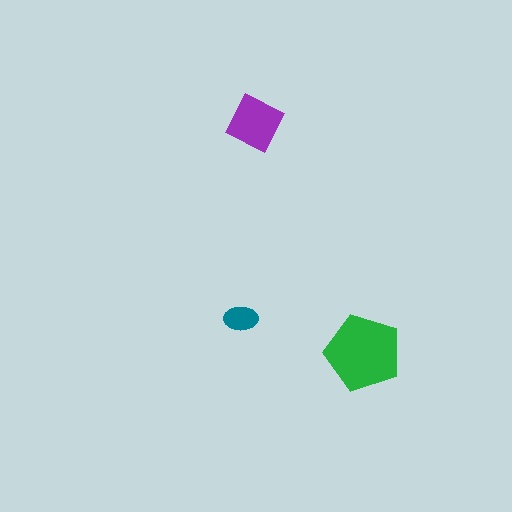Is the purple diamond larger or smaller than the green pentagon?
Smaller.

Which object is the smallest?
The teal ellipse.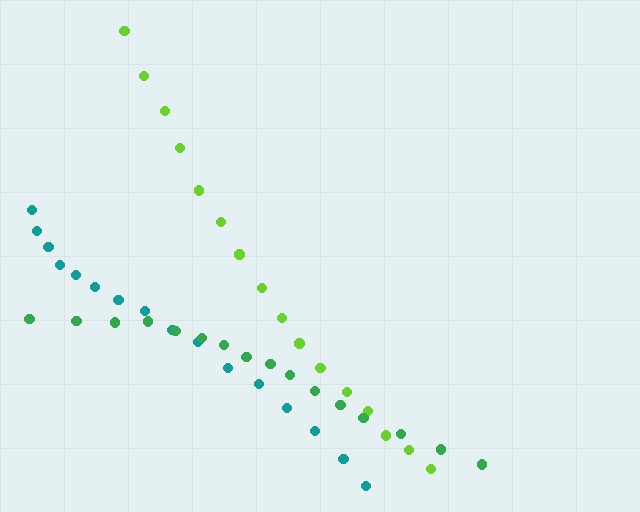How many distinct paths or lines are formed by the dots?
There are 3 distinct paths.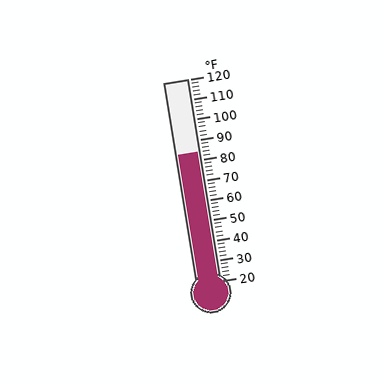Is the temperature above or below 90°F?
The temperature is below 90°F.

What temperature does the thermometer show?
The thermometer shows approximately 84°F.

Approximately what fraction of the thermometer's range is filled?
The thermometer is filled to approximately 65% of its range.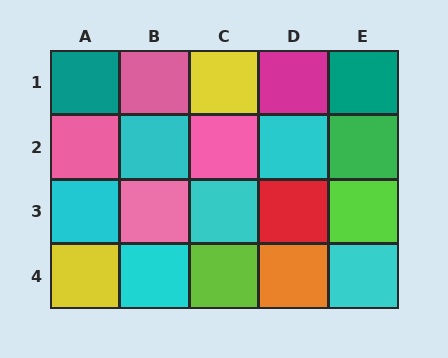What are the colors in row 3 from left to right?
Cyan, pink, cyan, red, lime.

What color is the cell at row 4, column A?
Yellow.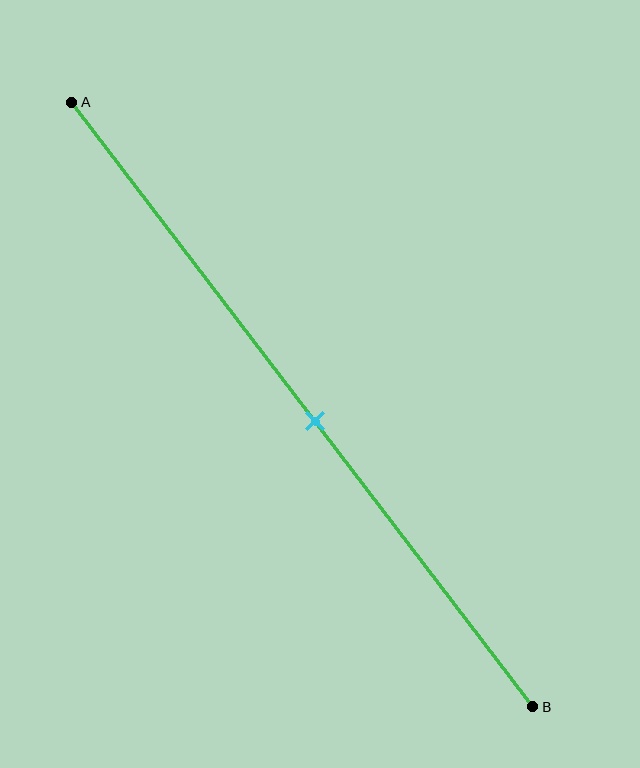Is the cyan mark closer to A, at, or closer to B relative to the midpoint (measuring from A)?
The cyan mark is approximately at the midpoint of segment AB.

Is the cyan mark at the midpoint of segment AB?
Yes, the mark is approximately at the midpoint.